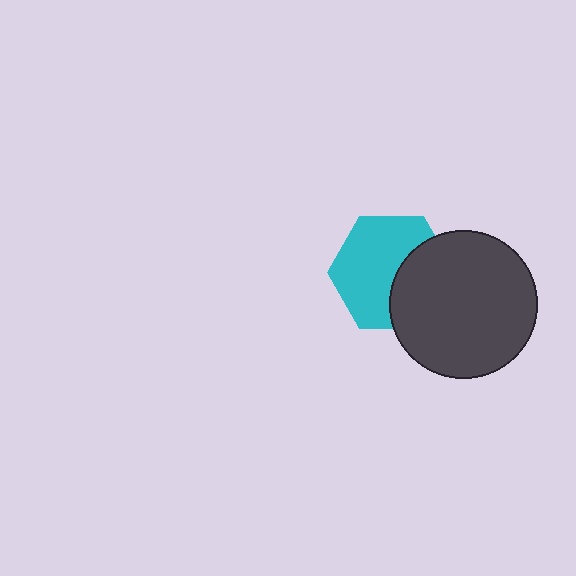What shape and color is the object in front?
The object in front is a dark gray circle.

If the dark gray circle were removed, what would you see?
You would see the complete cyan hexagon.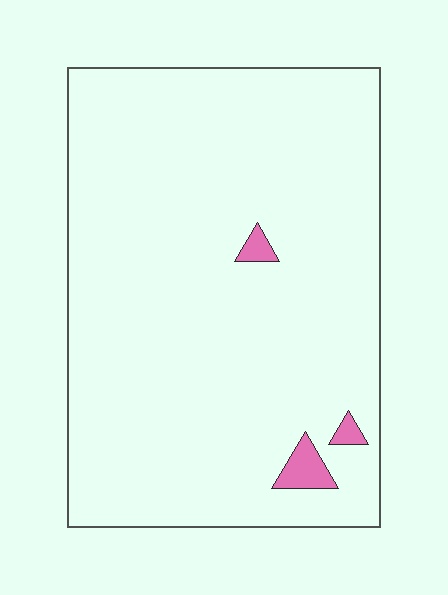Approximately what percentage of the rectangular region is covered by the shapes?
Approximately 5%.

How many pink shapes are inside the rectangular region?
3.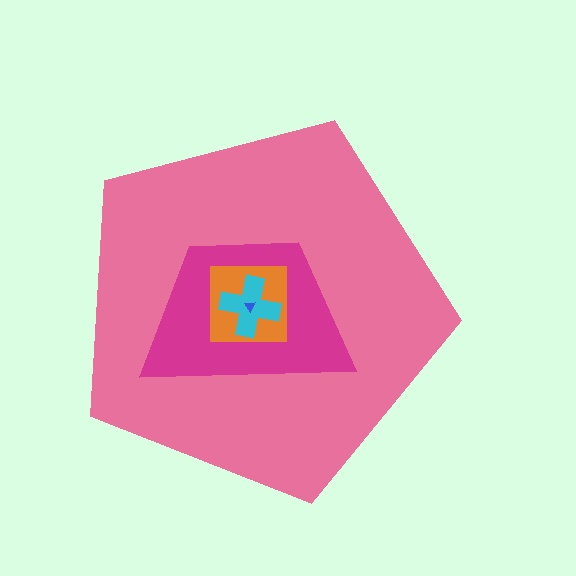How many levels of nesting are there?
5.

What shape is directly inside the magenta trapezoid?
The orange square.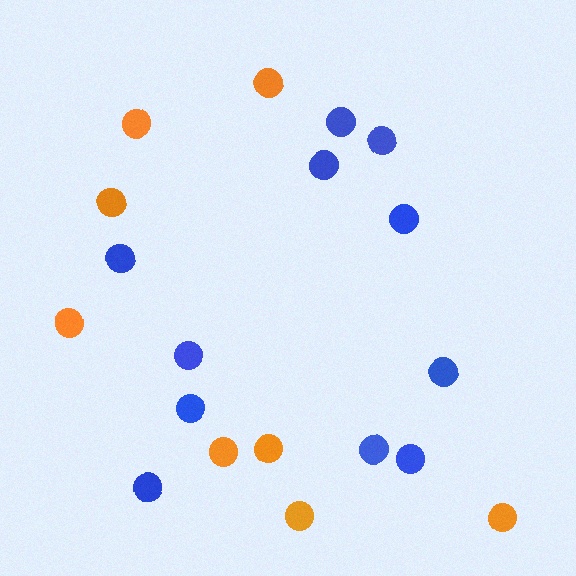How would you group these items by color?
There are 2 groups: one group of orange circles (8) and one group of blue circles (11).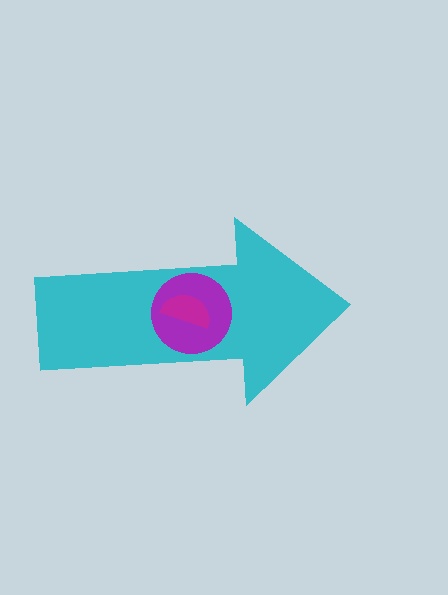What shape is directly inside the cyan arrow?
The purple circle.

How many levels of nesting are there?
3.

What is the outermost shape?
The cyan arrow.